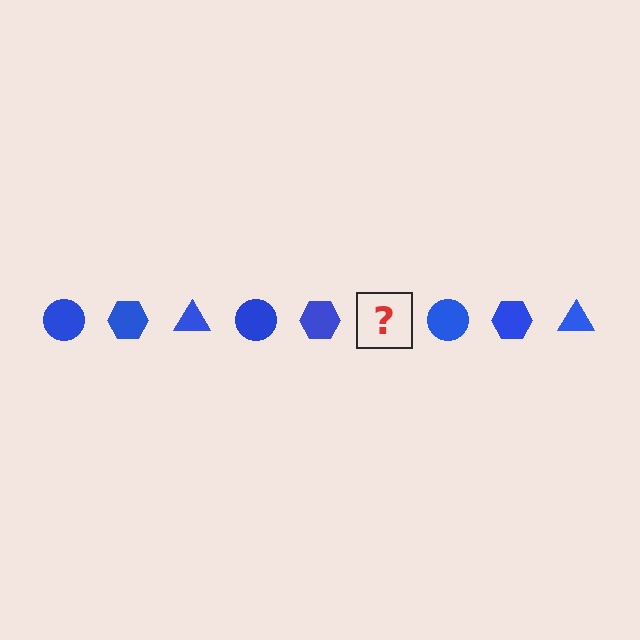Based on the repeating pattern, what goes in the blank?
The blank should be a blue triangle.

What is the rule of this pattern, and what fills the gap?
The rule is that the pattern cycles through circle, hexagon, triangle shapes in blue. The gap should be filled with a blue triangle.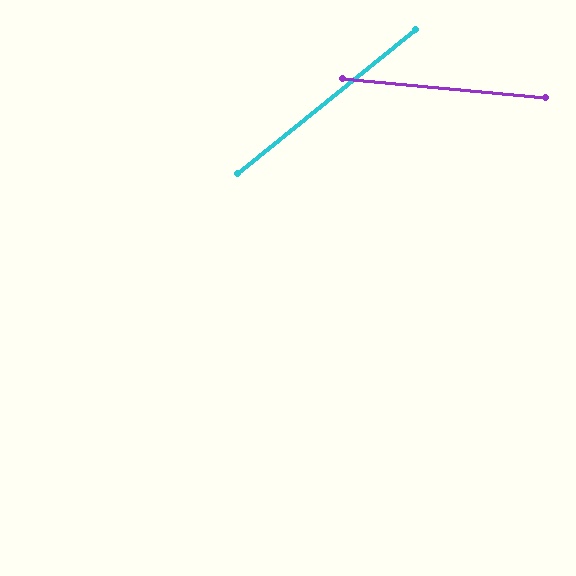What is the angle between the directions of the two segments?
Approximately 44 degrees.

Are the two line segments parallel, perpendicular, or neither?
Neither parallel nor perpendicular — they differ by about 44°.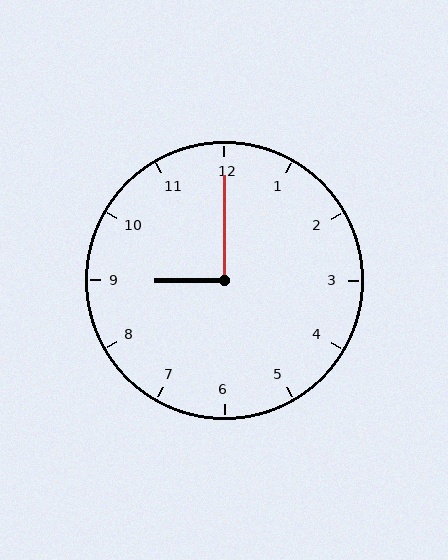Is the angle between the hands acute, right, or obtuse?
It is right.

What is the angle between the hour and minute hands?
Approximately 90 degrees.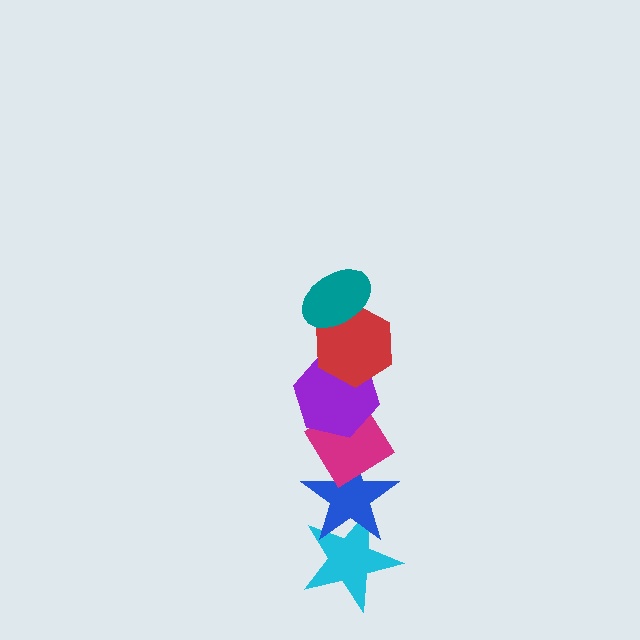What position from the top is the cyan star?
The cyan star is 6th from the top.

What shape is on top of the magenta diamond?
The purple hexagon is on top of the magenta diamond.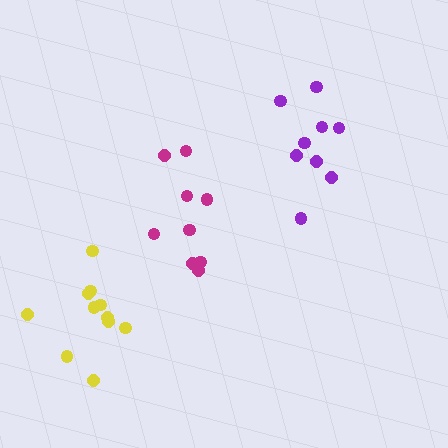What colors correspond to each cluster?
The clusters are colored: purple, magenta, yellow.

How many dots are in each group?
Group 1: 9 dots, Group 2: 9 dots, Group 3: 11 dots (29 total).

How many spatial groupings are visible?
There are 3 spatial groupings.